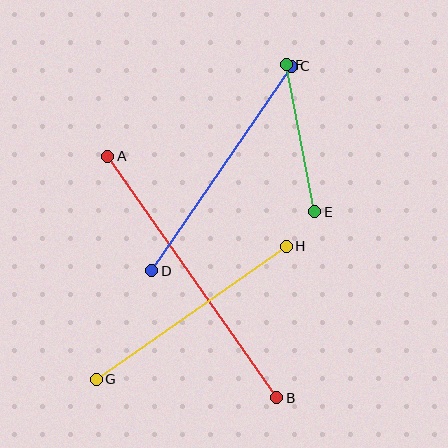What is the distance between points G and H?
The distance is approximately 232 pixels.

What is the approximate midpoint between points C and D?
The midpoint is at approximately (222, 168) pixels.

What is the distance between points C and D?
The distance is approximately 247 pixels.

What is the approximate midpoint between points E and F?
The midpoint is at approximately (301, 138) pixels.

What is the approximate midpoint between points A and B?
The midpoint is at approximately (192, 277) pixels.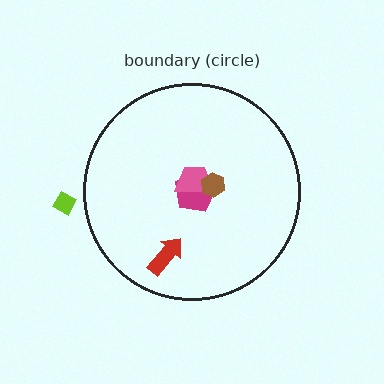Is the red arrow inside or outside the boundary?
Inside.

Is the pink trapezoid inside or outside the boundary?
Inside.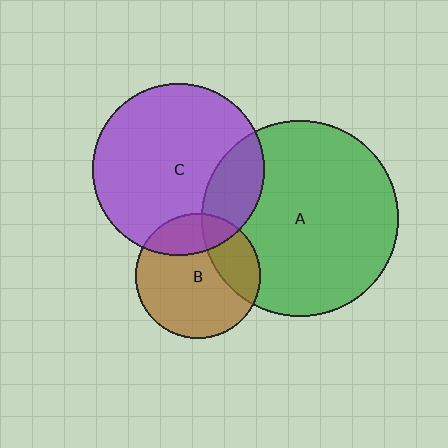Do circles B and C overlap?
Yes.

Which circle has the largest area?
Circle A (green).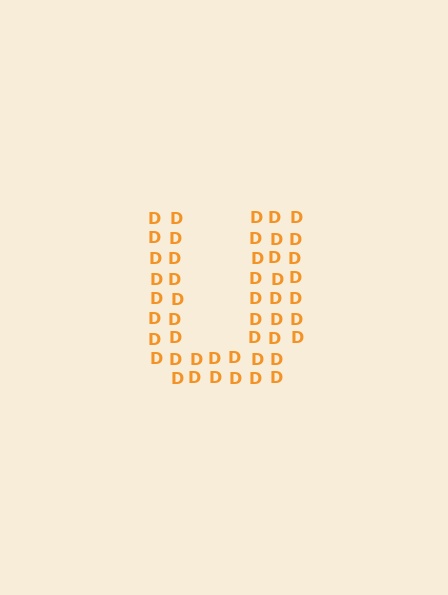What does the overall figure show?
The overall figure shows the letter U.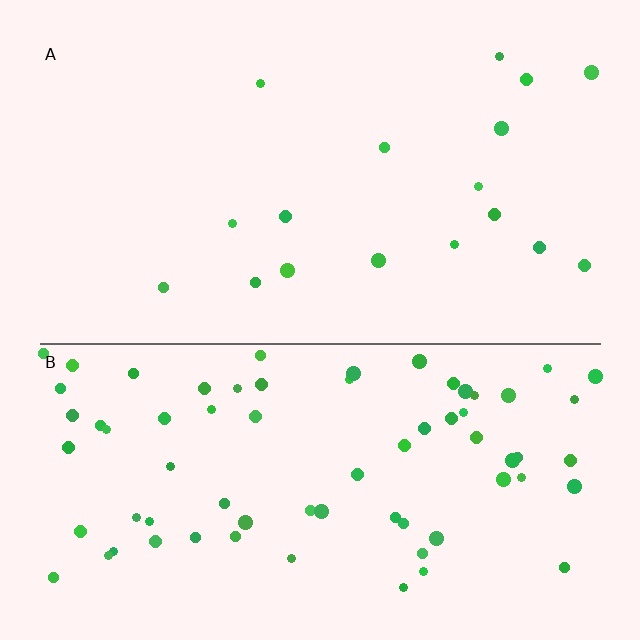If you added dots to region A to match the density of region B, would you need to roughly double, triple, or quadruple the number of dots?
Approximately quadruple.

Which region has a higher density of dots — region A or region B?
B (the bottom).